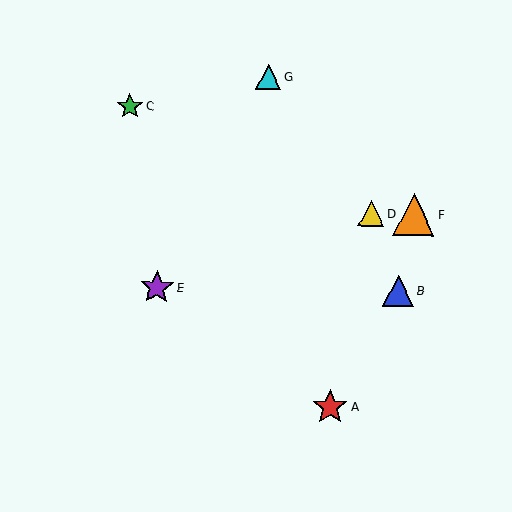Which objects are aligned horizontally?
Objects B, E are aligned horizontally.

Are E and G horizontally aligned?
No, E is at y≈288 and G is at y≈77.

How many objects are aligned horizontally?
2 objects (B, E) are aligned horizontally.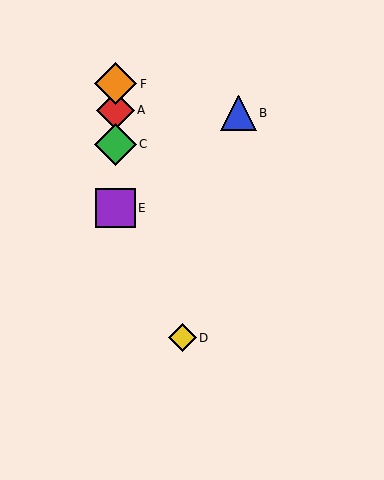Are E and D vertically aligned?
No, E is at x≈115 and D is at x≈182.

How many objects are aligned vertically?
4 objects (A, C, E, F) are aligned vertically.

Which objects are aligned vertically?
Objects A, C, E, F are aligned vertically.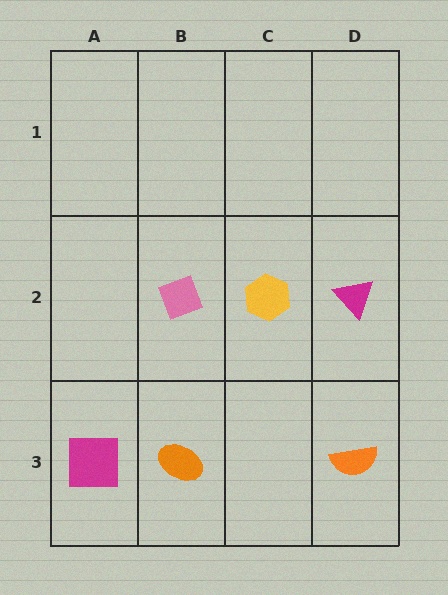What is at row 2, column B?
A pink diamond.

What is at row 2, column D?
A magenta triangle.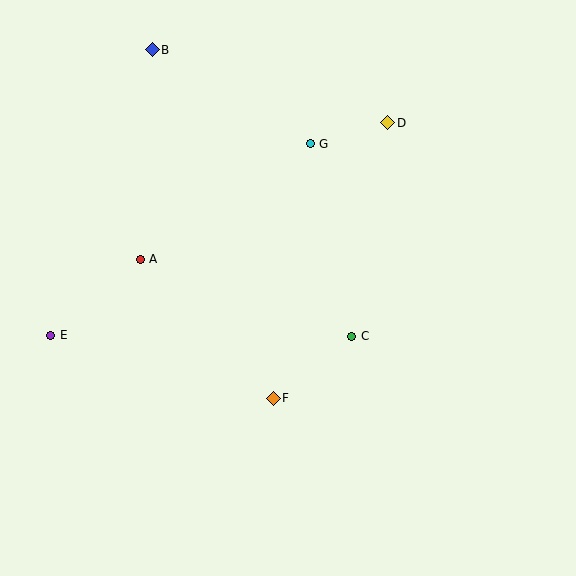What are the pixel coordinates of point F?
Point F is at (273, 398).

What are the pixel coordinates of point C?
Point C is at (352, 336).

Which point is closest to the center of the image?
Point C at (352, 336) is closest to the center.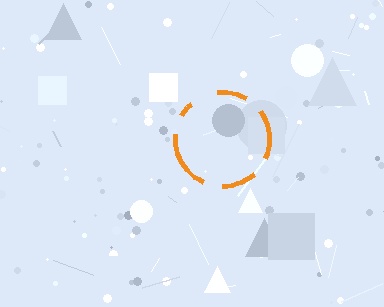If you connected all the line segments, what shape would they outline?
They would outline a circle.